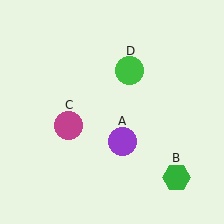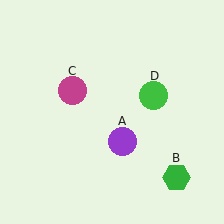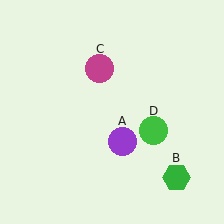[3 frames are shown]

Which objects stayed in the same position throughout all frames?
Purple circle (object A) and green hexagon (object B) remained stationary.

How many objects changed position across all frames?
2 objects changed position: magenta circle (object C), green circle (object D).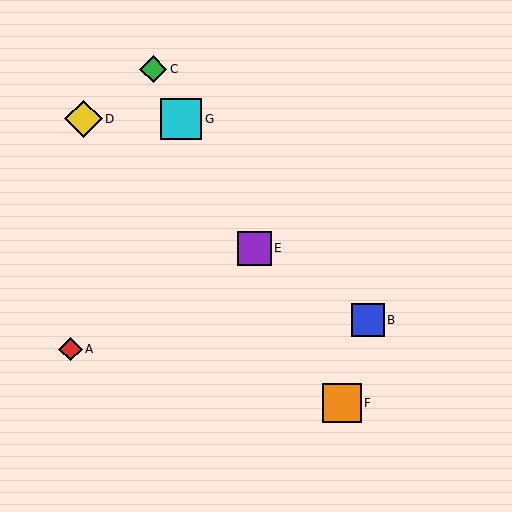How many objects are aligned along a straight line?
4 objects (C, E, F, G) are aligned along a straight line.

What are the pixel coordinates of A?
Object A is at (70, 349).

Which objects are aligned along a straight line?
Objects C, E, F, G are aligned along a straight line.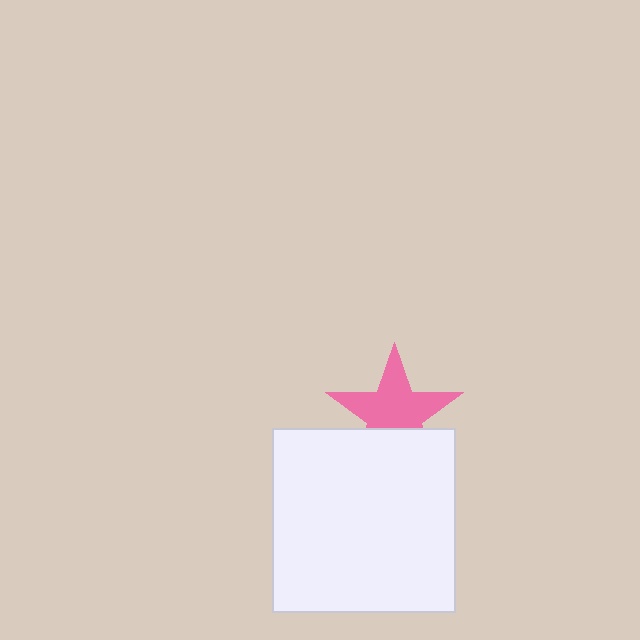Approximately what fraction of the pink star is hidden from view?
Roughly 32% of the pink star is hidden behind the white square.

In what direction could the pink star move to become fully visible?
The pink star could move up. That would shift it out from behind the white square entirely.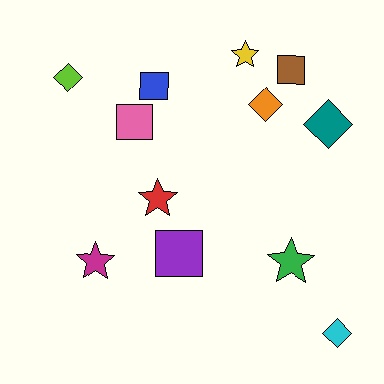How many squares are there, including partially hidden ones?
There are 4 squares.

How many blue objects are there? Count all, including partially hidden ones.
There is 1 blue object.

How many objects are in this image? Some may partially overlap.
There are 12 objects.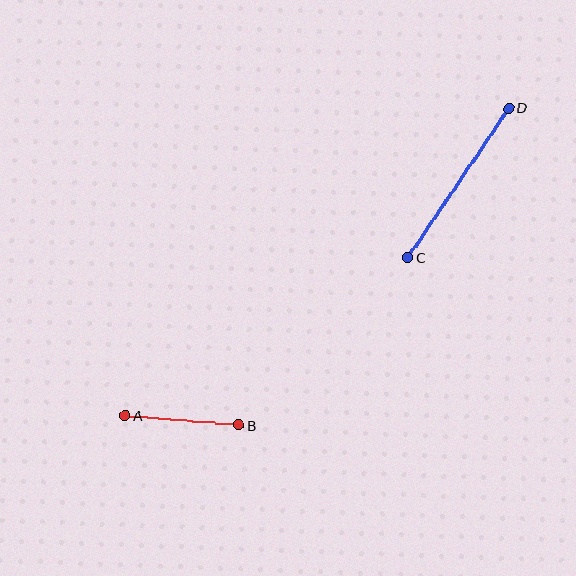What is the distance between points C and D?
The distance is approximately 181 pixels.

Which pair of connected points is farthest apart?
Points C and D are farthest apart.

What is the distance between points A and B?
The distance is approximately 114 pixels.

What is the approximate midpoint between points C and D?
The midpoint is at approximately (458, 183) pixels.